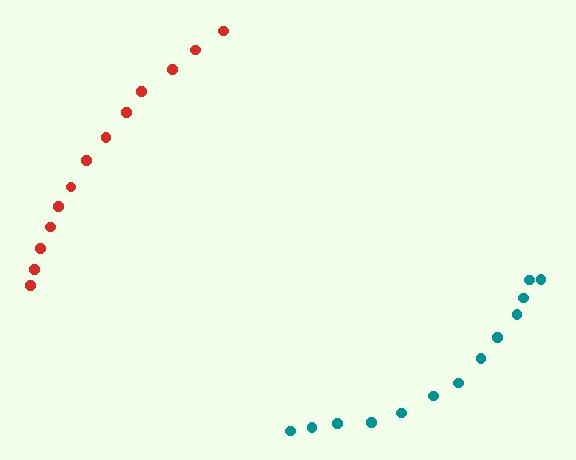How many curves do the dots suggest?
There are 2 distinct paths.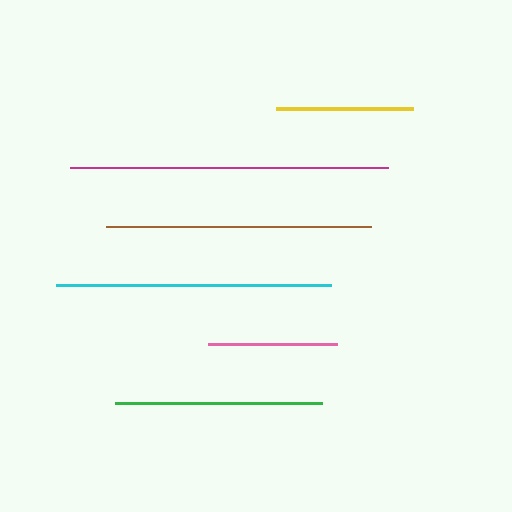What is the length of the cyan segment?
The cyan segment is approximately 275 pixels long.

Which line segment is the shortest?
The pink line is the shortest at approximately 129 pixels.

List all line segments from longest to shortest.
From longest to shortest: magenta, cyan, brown, green, yellow, pink.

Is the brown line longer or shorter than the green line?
The brown line is longer than the green line.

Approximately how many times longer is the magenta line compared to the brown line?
The magenta line is approximately 1.2 times the length of the brown line.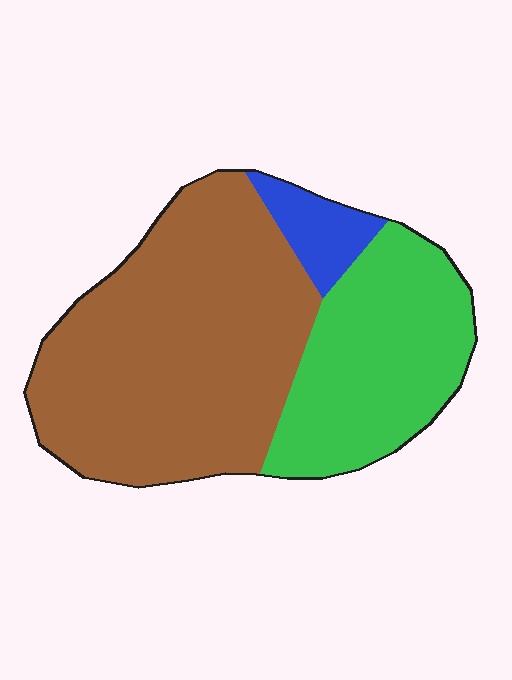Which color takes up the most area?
Brown, at roughly 60%.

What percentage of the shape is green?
Green takes up about one third (1/3) of the shape.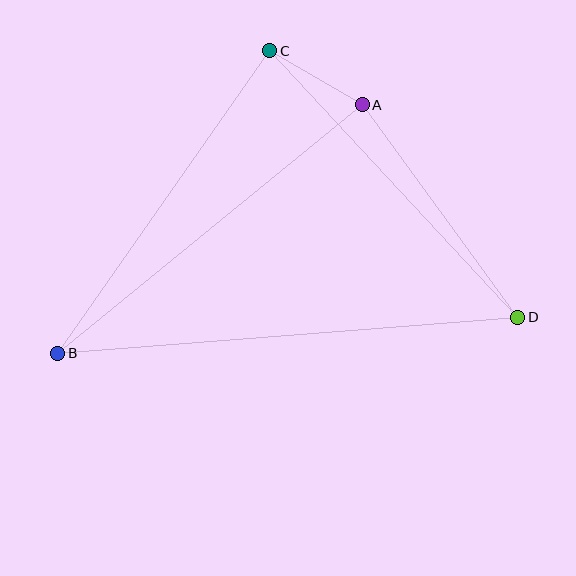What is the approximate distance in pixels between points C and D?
The distance between C and D is approximately 364 pixels.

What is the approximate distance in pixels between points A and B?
The distance between A and B is approximately 393 pixels.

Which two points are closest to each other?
Points A and C are closest to each other.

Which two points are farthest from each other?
Points B and D are farthest from each other.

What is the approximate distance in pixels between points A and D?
The distance between A and D is approximately 263 pixels.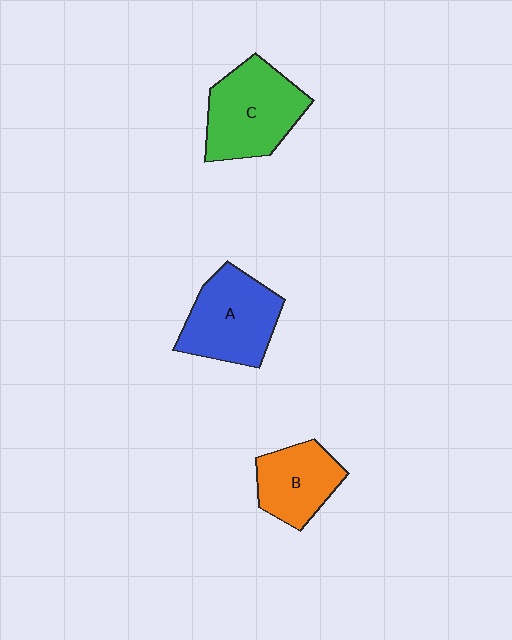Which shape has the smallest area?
Shape B (orange).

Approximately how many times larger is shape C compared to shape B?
Approximately 1.4 times.